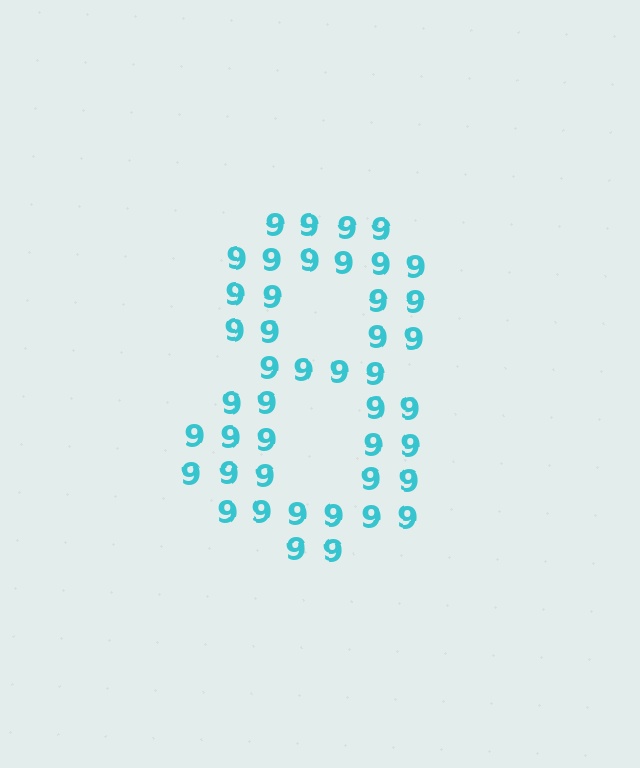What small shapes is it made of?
It is made of small digit 9's.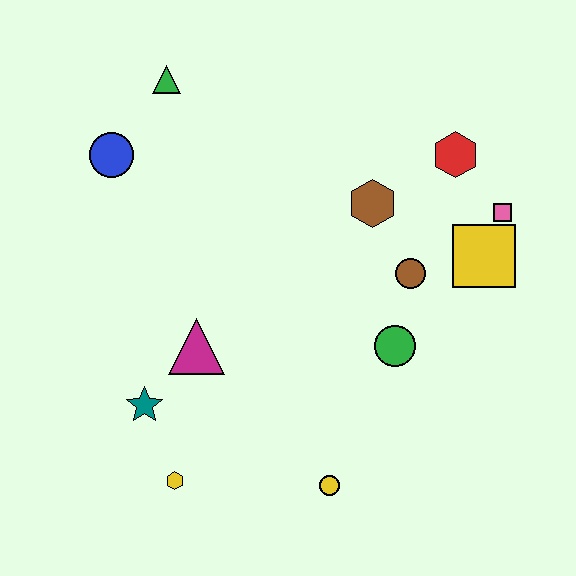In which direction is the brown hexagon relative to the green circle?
The brown hexagon is above the green circle.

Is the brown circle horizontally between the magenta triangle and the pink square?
Yes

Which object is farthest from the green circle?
The green triangle is farthest from the green circle.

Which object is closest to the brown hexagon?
The brown circle is closest to the brown hexagon.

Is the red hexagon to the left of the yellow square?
Yes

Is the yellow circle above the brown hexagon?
No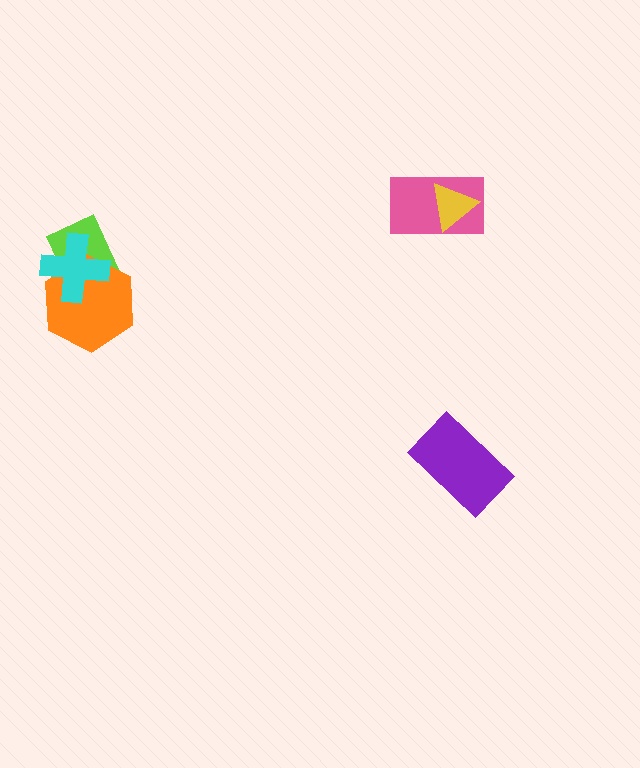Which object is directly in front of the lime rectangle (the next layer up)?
The orange hexagon is directly in front of the lime rectangle.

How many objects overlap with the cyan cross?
2 objects overlap with the cyan cross.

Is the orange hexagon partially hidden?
Yes, it is partially covered by another shape.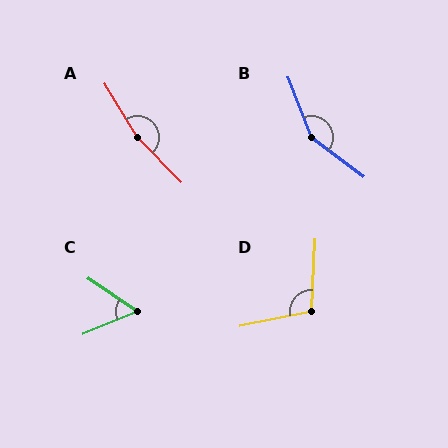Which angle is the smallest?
C, at approximately 56 degrees.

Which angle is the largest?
A, at approximately 167 degrees.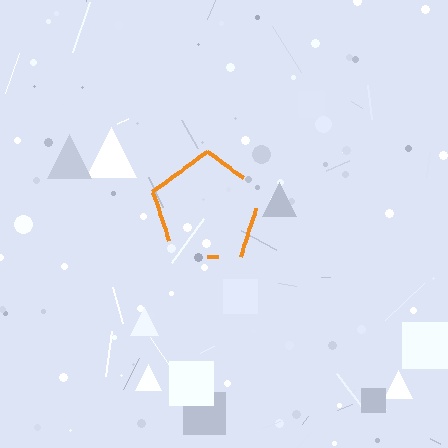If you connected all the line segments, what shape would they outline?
They would outline a pentagon.